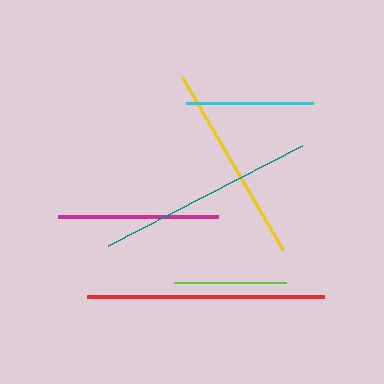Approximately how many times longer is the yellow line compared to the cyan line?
The yellow line is approximately 1.6 times the length of the cyan line.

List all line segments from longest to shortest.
From longest to shortest: red, teal, yellow, magenta, cyan, lime.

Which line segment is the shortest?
The lime line is the shortest at approximately 113 pixels.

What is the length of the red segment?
The red segment is approximately 236 pixels long.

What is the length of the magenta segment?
The magenta segment is approximately 161 pixels long.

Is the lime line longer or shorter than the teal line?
The teal line is longer than the lime line.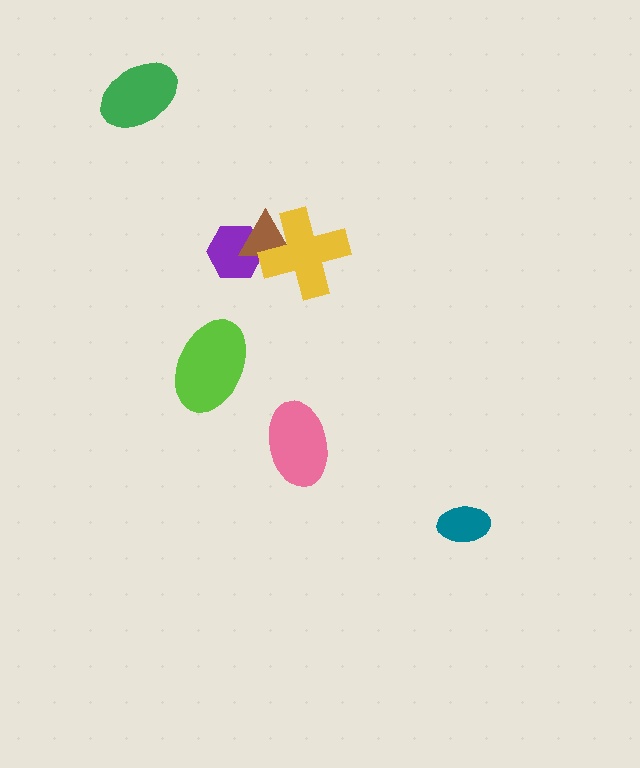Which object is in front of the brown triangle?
The yellow cross is in front of the brown triangle.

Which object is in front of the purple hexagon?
The brown triangle is in front of the purple hexagon.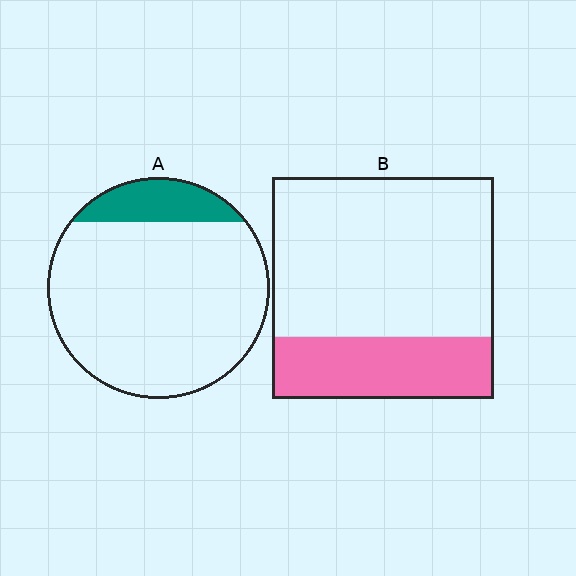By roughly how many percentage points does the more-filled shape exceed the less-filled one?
By roughly 15 percentage points (B over A).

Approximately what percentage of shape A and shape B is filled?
A is approximately 15% and B is approximately 30%.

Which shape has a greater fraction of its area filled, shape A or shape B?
Shape B.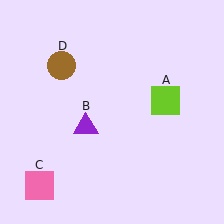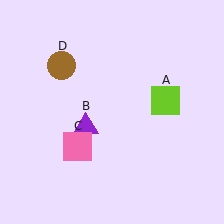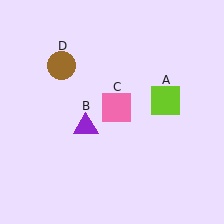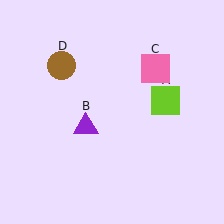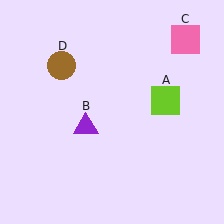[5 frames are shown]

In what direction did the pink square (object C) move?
The pink square (object C) moved up and to the right.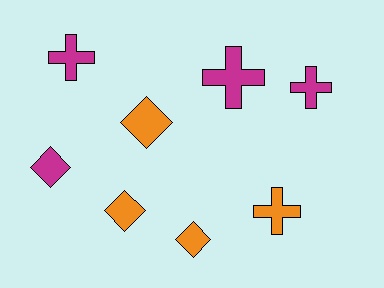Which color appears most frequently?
Orange, with 4 objects.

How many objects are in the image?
There are 8 objects.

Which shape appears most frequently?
Diamond, with 4 objects.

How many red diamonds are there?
There are no red diamonds.